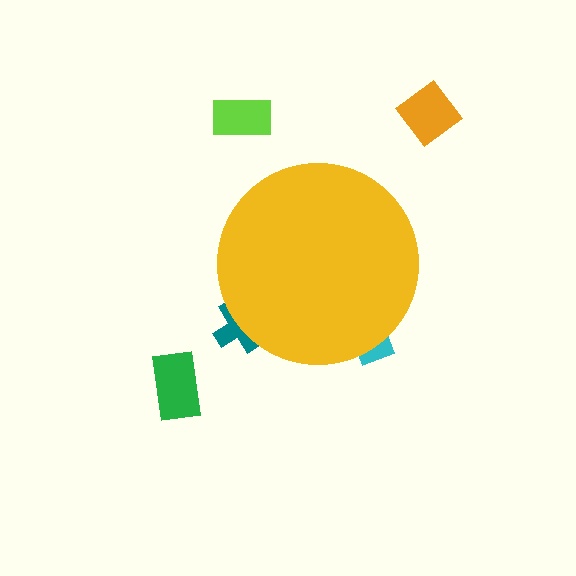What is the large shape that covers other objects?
A yellow circle.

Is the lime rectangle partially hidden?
No, the lime rectangle is fully visible.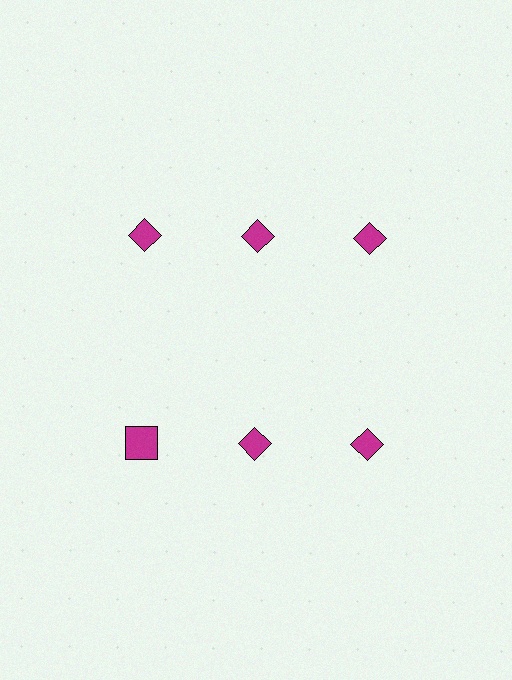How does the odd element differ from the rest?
It has a different shape: square instead of diamond.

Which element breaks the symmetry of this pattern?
The magenta square in the second row, leftmost column breaks the symmetry. All other shapes are magenta diamonds.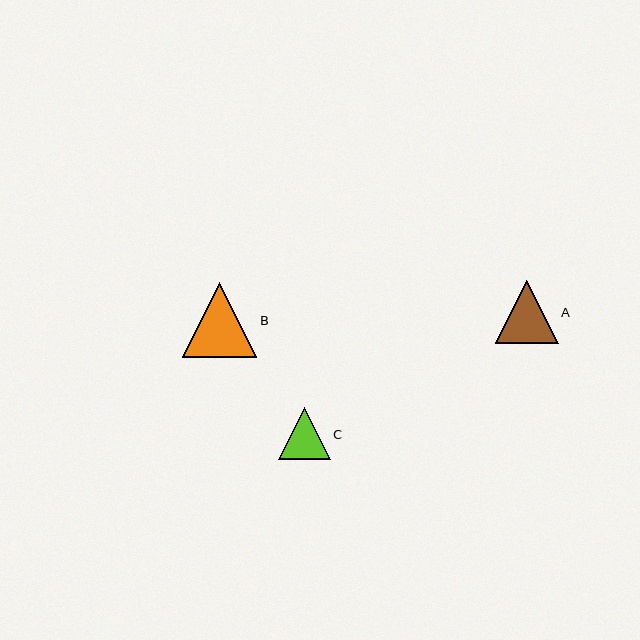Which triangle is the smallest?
Triangle C is the smallest with a size of approximately 52 pixels.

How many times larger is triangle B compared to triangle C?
Triangle B is approximately 1.4 times the size of triangle C.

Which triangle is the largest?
Triangle B is the largest with a size of approximately 74 pixels.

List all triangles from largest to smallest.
From largest to smallest: B, A, C.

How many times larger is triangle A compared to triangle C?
Triangle A is approximately 1.2 times the size of triangle C.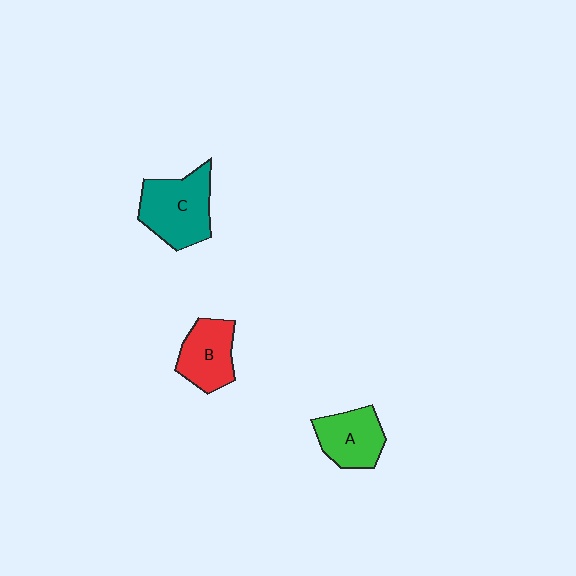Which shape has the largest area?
Shape C (teal).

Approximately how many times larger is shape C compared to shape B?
Approximately 1.3 times.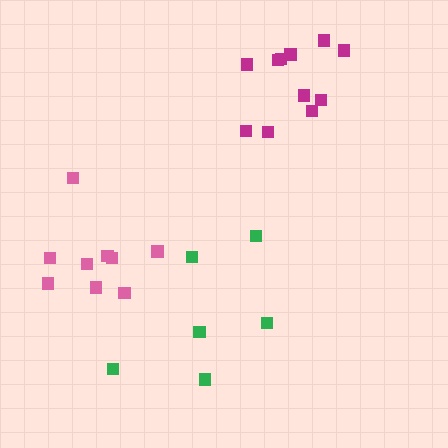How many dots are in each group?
Group 1: 9 dots, Group 2: 11 dots, Group 3: 6 dots (26 total).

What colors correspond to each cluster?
The clusters are colored: pink, magenta, green.